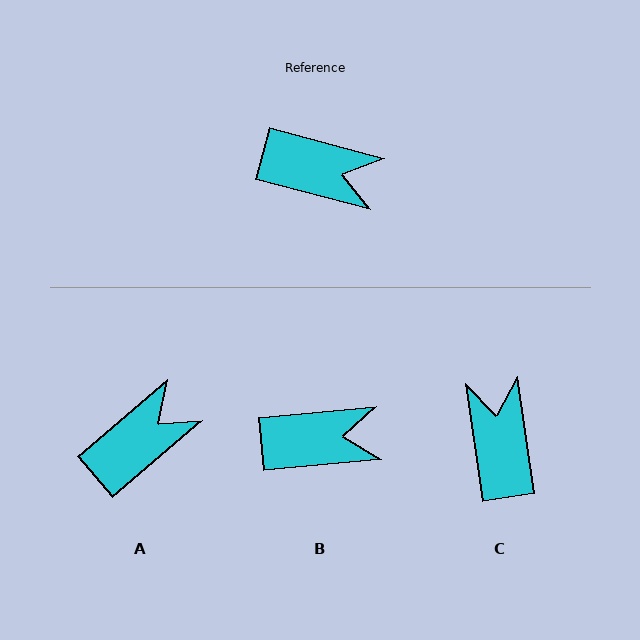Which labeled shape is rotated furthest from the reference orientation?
C, about 113 degrees away.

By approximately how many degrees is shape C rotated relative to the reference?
Approximately 113 degrees counter-clockwise.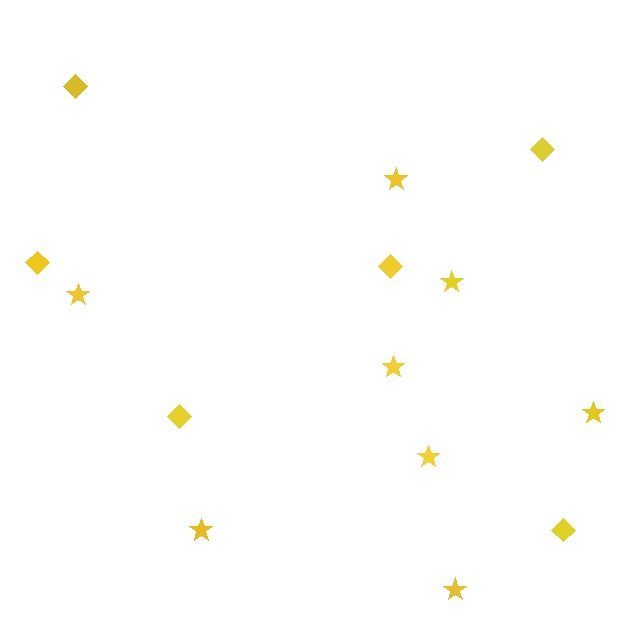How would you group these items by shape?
There are 2 groups: one group of diamonds (6) and one group of stars (8).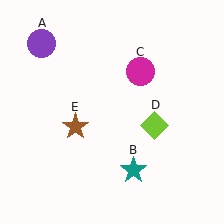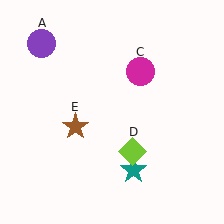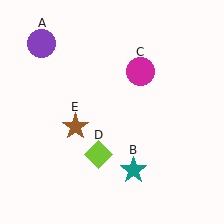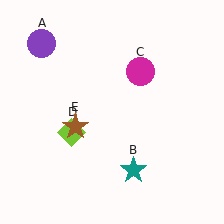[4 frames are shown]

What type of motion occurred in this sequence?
The lime diamond (object D) rotated clockwise around the center of the scene.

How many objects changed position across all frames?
1 object changed position: lime diamond (object D).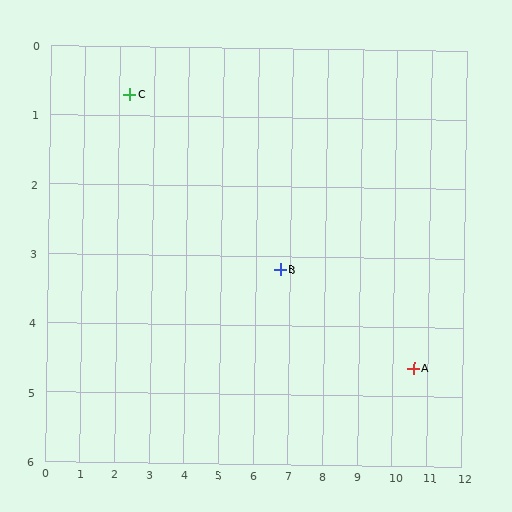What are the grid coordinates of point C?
Point C is at approximately (2.3, 0.7).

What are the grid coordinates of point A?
Point A is at approximately (10.6, 4.6).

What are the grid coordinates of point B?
Point B is at approximately (6.7, 3.2).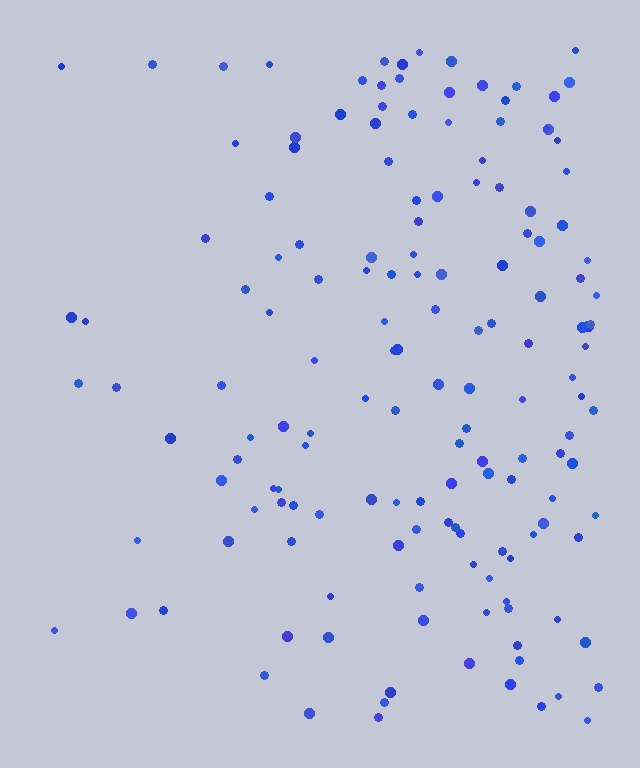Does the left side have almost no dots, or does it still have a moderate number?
Still a moderate number, just noticeably fewer than the right.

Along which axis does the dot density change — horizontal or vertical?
Horizontal.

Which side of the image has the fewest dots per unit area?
The left.